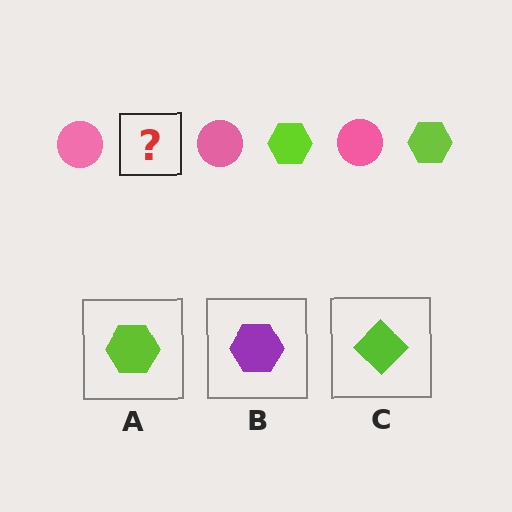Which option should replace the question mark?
Option A.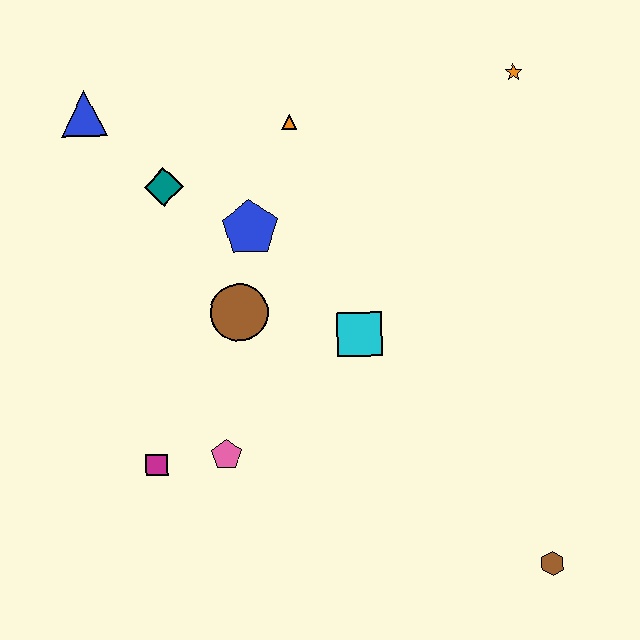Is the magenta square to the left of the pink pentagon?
Yes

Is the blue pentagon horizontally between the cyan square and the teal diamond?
Yes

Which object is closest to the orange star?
The orange triangle is closest to the orange star.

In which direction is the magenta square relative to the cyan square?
The magenta square is to the left of the cyan square.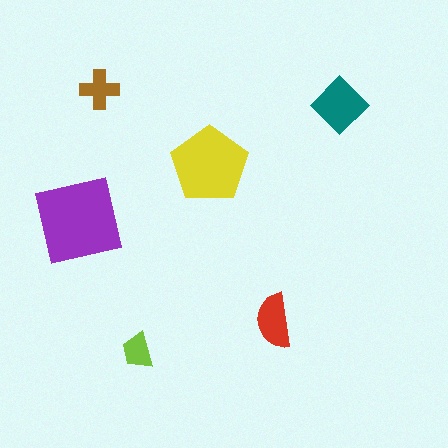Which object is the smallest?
The lime trapezoid.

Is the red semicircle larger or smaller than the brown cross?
Larger.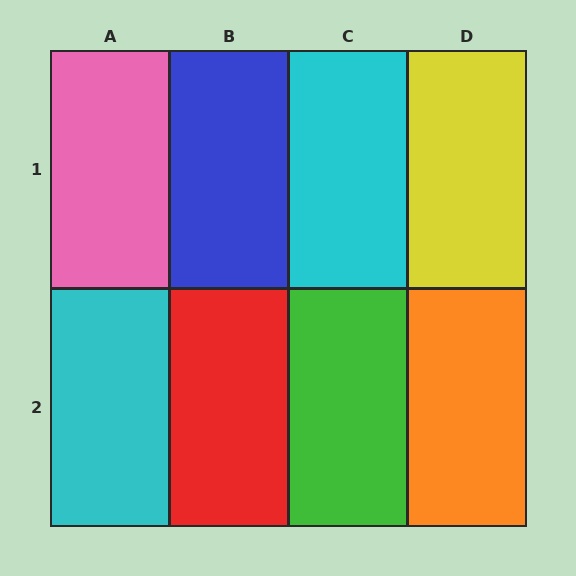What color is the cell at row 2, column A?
Cyan.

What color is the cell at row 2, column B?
Red.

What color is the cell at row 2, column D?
Orange.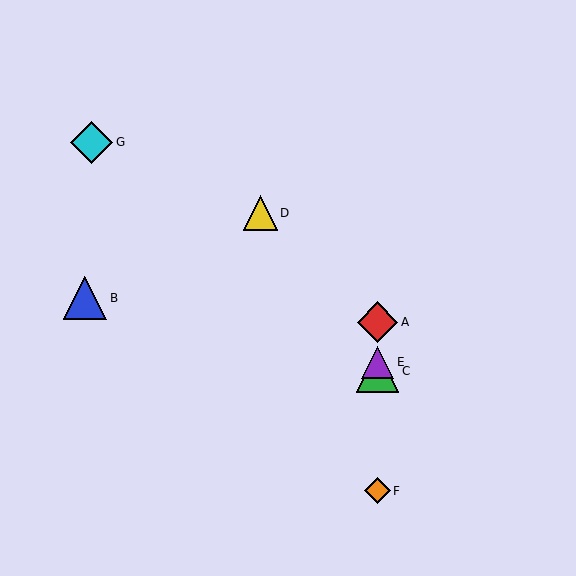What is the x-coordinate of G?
Object G is at x≈92.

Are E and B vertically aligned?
No, E is at x≈377 and B is at x≈85.